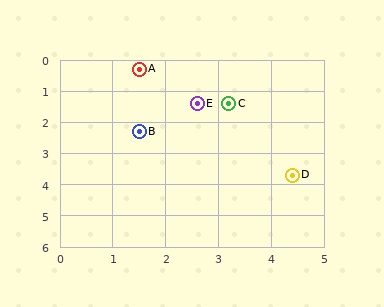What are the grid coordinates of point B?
Point B is at approximately (1.5, 2.3).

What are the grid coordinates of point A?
Point A is at approximately (1.5, 0.3).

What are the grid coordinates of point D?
Point D is at approximately (4.4, 3.7).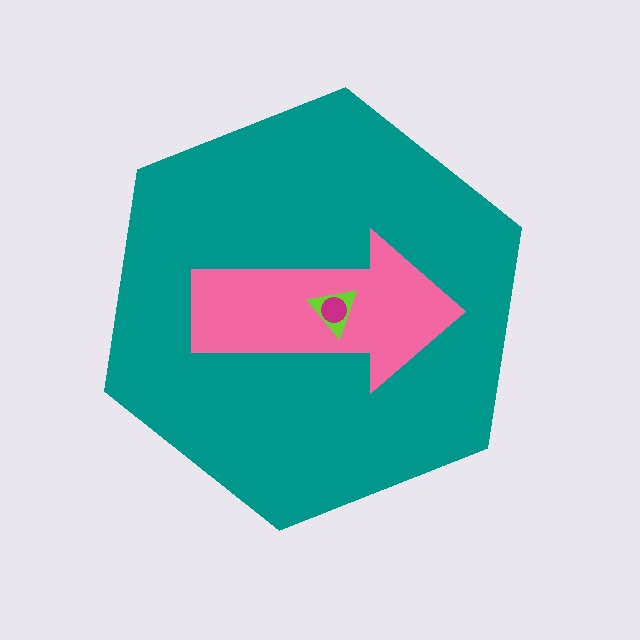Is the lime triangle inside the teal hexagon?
Yes.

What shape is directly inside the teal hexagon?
The pink arrow.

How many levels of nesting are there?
4.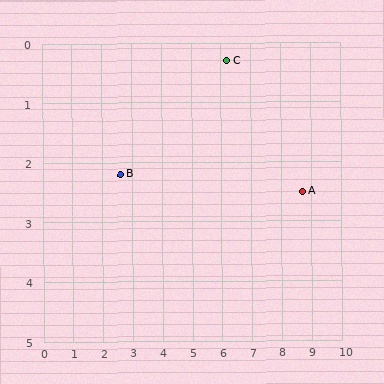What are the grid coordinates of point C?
Point C is at approximately (6.2, 0.3).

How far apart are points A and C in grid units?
Points A and C are about 3.3 grid units apart.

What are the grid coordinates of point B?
Point B is at approximately (2.6, 2.2).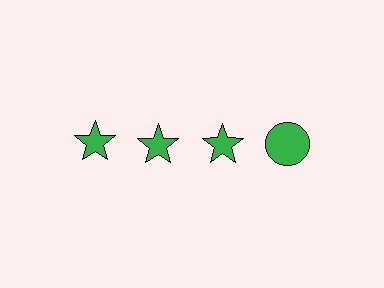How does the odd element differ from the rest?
It has a different shape: circle instead of star.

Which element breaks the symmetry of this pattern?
The green circle in the top row, second from right column breaks the symmetry. All other shapes are green stars.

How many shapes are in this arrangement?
There are 4 shapes arranged in a grid pattern.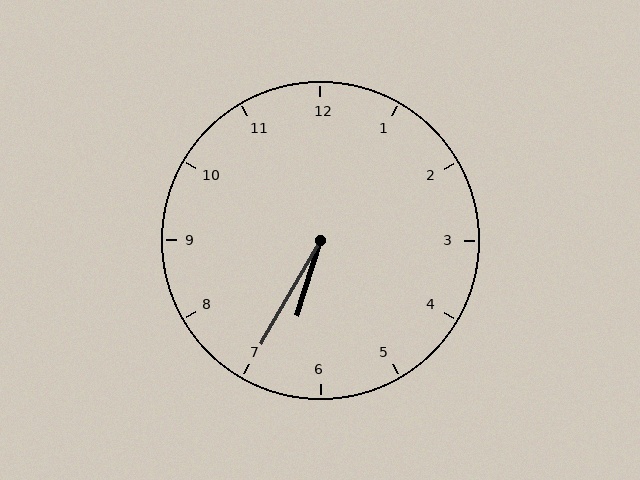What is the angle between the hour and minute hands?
Approximately 12 degrees.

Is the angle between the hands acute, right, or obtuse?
It is acute.